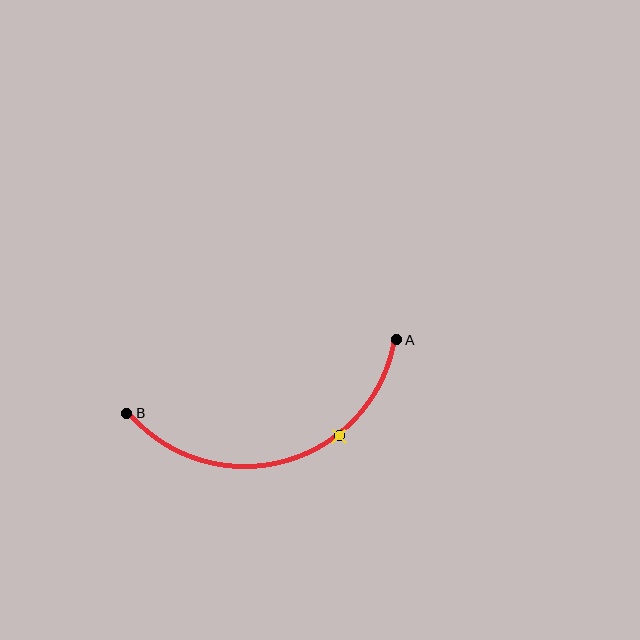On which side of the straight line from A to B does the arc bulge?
The arc bulges below the straight line connecting A and B.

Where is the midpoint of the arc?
The arc midpoint is the point on the curve farthest from the straight line joining A and B. It sits below that line.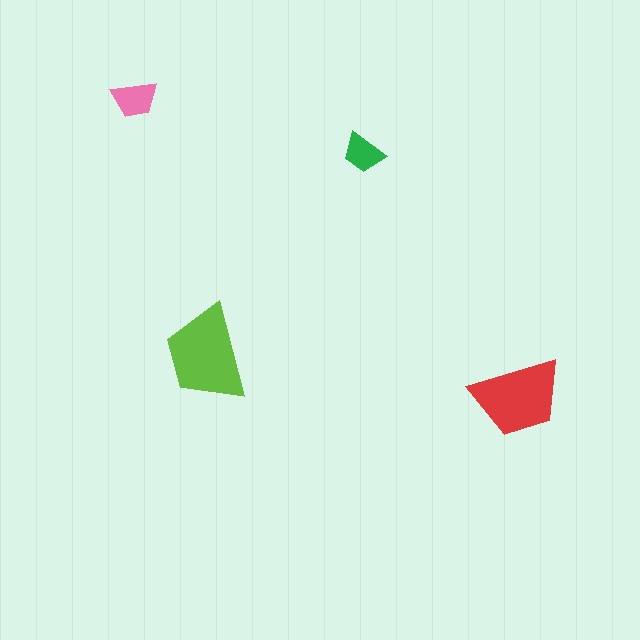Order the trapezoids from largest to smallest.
the lime one, the red one, the pink one, the green one.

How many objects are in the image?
There are 4 objects in the image.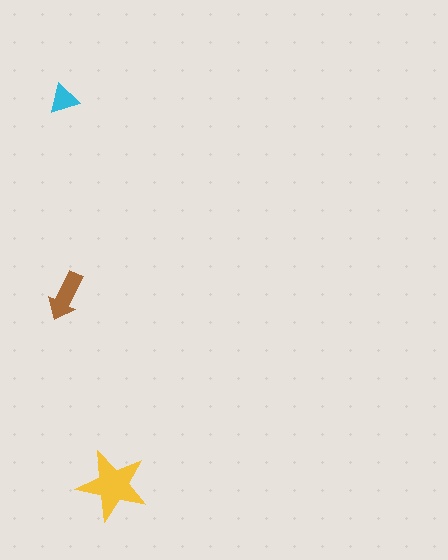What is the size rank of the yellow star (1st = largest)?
1st.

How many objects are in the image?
There are 3 objects in the image.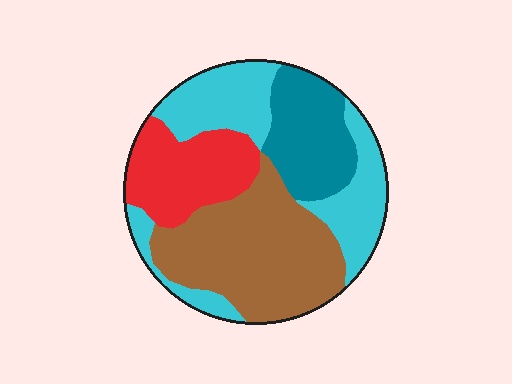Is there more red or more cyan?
Cyan.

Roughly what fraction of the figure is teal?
Teal takes up about one sixth (1/6) of the figure.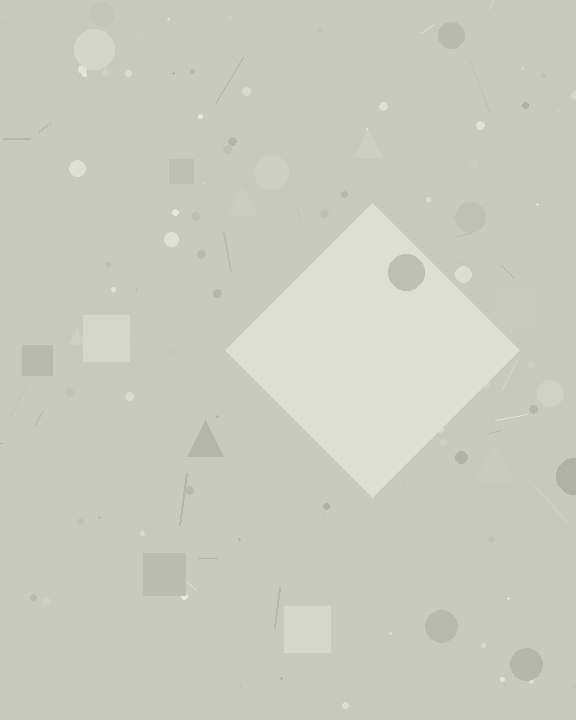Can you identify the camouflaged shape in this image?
The camouflaged shape is a diamond.